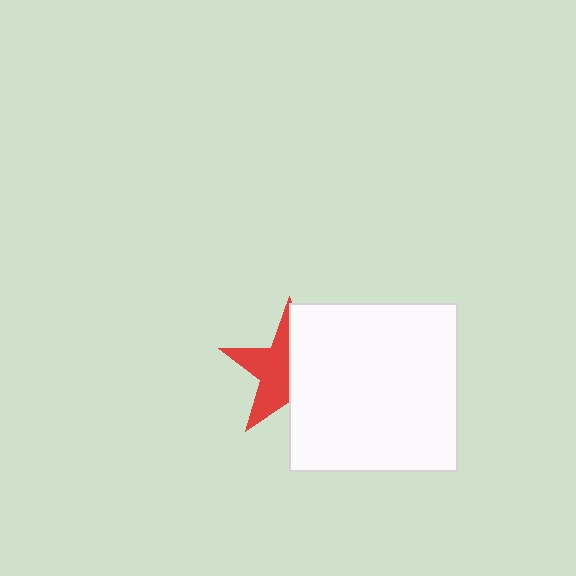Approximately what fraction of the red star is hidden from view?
Roughly 49% of the red star is hidden behind the white square.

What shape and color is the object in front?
The object in front is a white square.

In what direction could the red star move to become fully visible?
The red star could move left. That would shift it out from behind the white square entirely.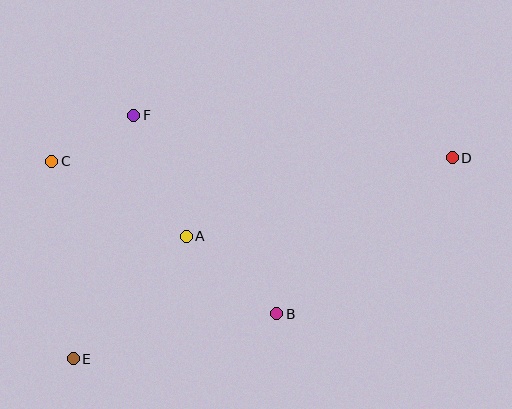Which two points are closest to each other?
Points C and F are closest to each other.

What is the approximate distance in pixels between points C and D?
The distance between C and D is approximately 400 pixels.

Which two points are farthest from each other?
Points D and E are farthest from each other.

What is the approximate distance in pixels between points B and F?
The distance between B and F is approximately 245 pixels.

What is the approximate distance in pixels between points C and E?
The distance between C and E is approximately 199 pixels.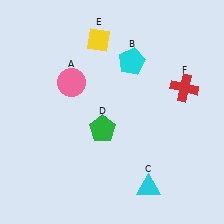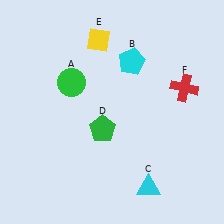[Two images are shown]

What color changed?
The circle (A) changed from pink in Image 1 to green in Image 2.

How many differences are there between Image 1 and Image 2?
There is 1 difference between the two images.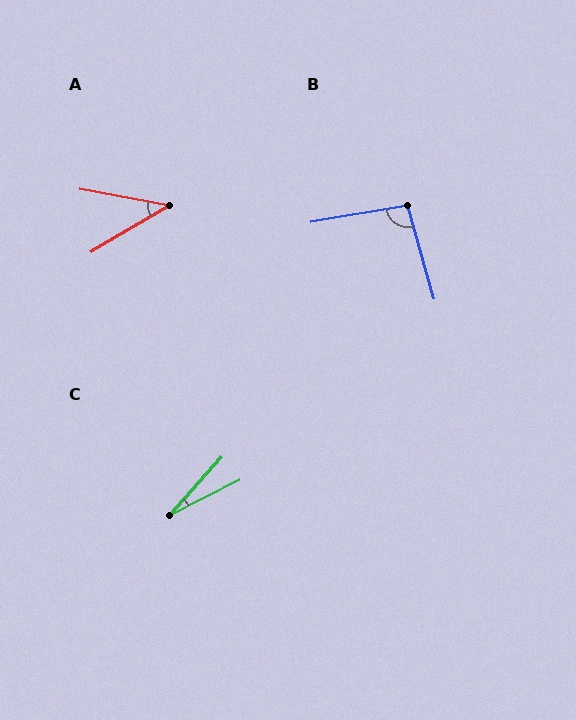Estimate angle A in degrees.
Approximately 42 degrees.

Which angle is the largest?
B, at approximately 96 degrees.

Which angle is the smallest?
C, at approximately 21 degrees.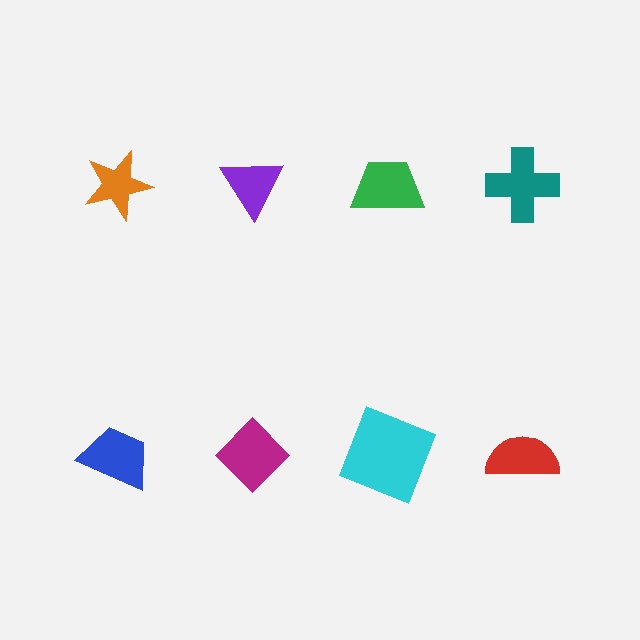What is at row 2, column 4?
A red semicircle.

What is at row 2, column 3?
A cyan square.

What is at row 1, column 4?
A teal cross.